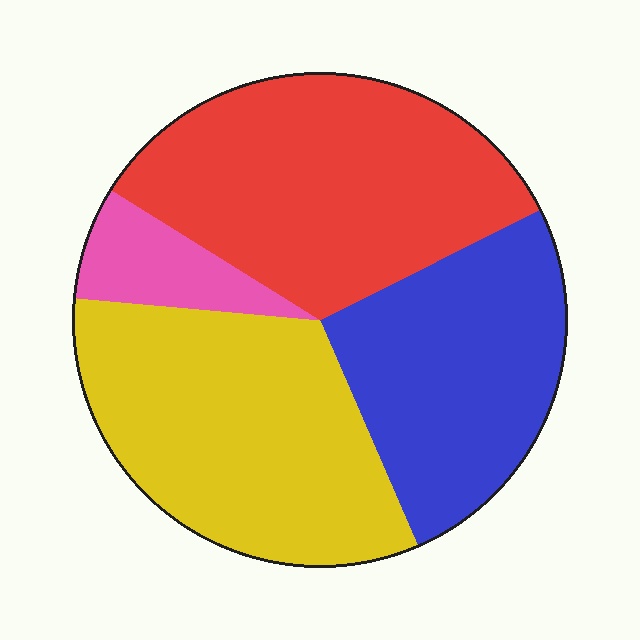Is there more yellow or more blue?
Yellow.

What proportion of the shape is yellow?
Yellow takes up about one third (1/3) of the shape.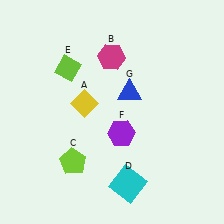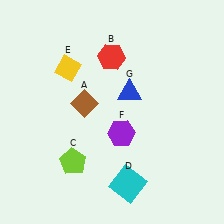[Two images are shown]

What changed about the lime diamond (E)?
In Image 1, E is lime. In Image 2, it changed to yellow.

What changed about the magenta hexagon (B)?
In Image 1, B is magenta. In Image 2, it changed to red.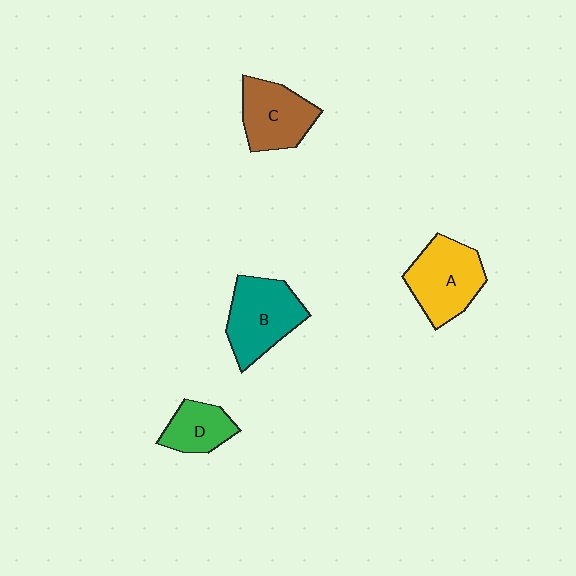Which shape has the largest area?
Shape B (teal).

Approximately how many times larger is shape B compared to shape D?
Approximately 1.7 times.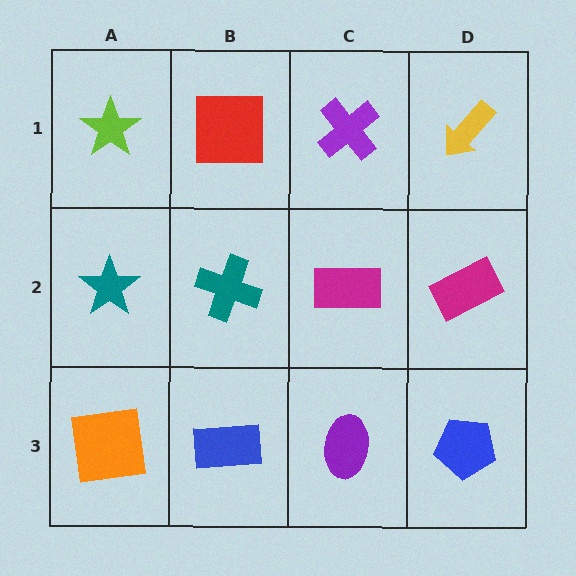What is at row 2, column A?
A teal star.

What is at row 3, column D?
A blue pentagon.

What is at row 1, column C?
A purple cross.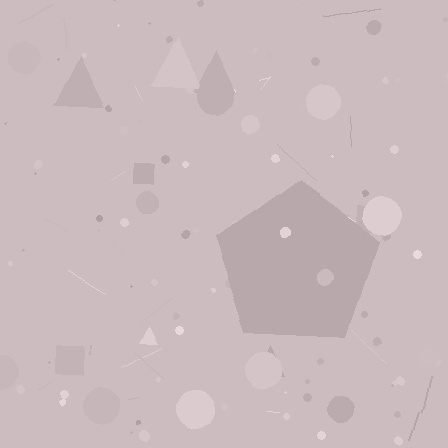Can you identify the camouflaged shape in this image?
The camouflaged shape is a pentagon.